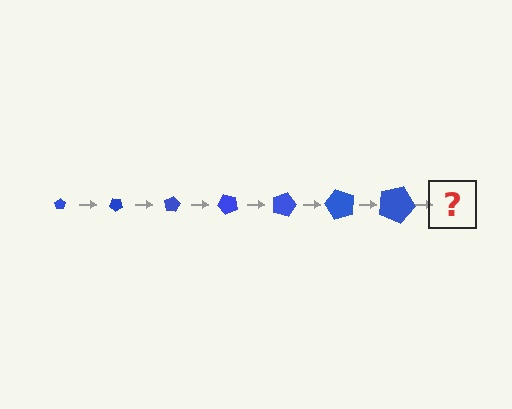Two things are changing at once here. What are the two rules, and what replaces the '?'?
The two rules are that the pentagon grows larger each step and it rotates 40 degrees each step. The '?' should be a pentagon, larger than the previous one and rotated 280 degrees from the start.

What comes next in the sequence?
The next element should be a pentagon, larger than the previous one and rotated 280 degrees from the start.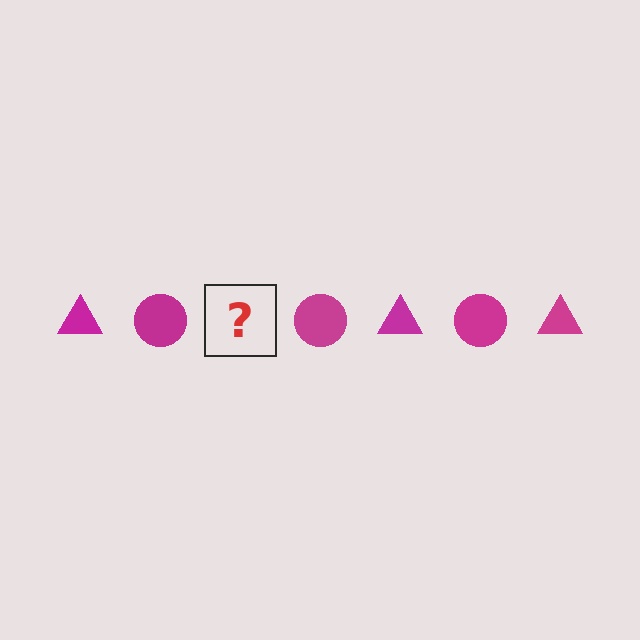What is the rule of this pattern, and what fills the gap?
The rule is that the pattern cycles through triangle, circle shapes in magenta. The gap should be filled with a magenta triangle.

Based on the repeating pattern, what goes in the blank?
The blank should be a magenta triangle.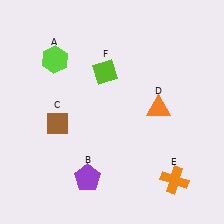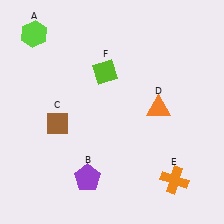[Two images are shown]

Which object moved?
The lime hexagon (A) moved up.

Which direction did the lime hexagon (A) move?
The lime hexagon (A) moved up.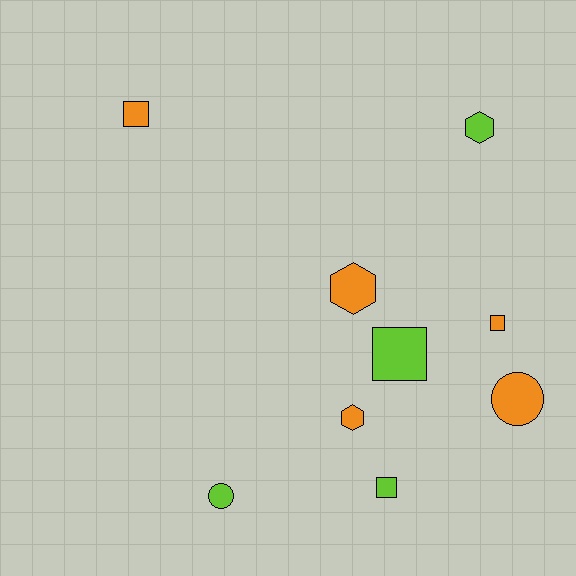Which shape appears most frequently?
Square, with 4 objects.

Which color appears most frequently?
Orange, with 5 objects.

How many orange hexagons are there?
There are 2 orange hexagons.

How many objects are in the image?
There are 9 objects.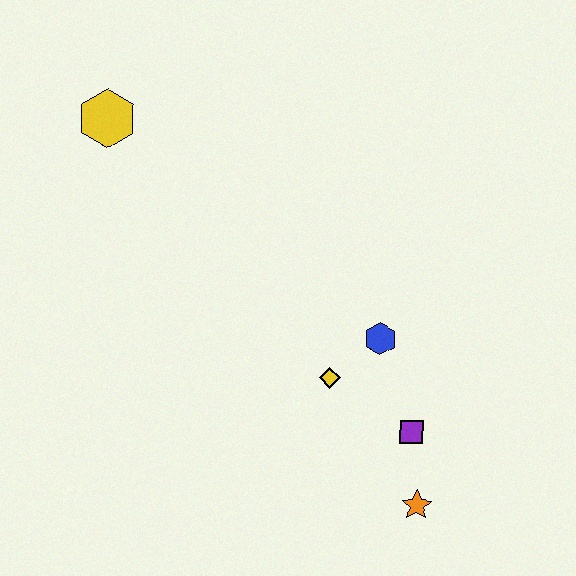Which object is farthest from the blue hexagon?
The yellow hexagon is farthest from the blue hexagon.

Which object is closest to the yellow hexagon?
The yellow diamond is closest to the yellow hexagon.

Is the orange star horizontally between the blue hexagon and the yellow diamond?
No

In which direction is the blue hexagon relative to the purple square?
The blue hexagon is above the purple square.